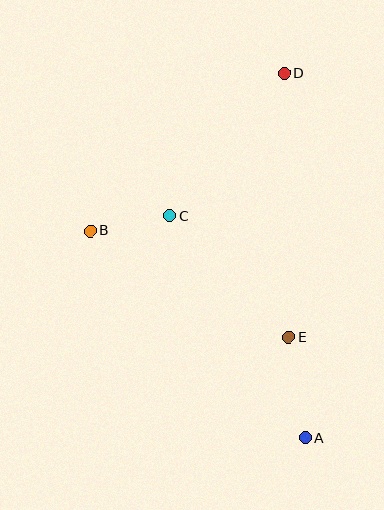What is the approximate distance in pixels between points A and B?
The distance between A and B is approximately 299 pixels.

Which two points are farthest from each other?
Points A and D are farthest from each other.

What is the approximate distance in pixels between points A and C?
The distance between A and C is approximately 260 pixels.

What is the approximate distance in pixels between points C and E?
The distance between C and E is approximately 170 pixels.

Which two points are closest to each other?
Points B and C are closest to each other.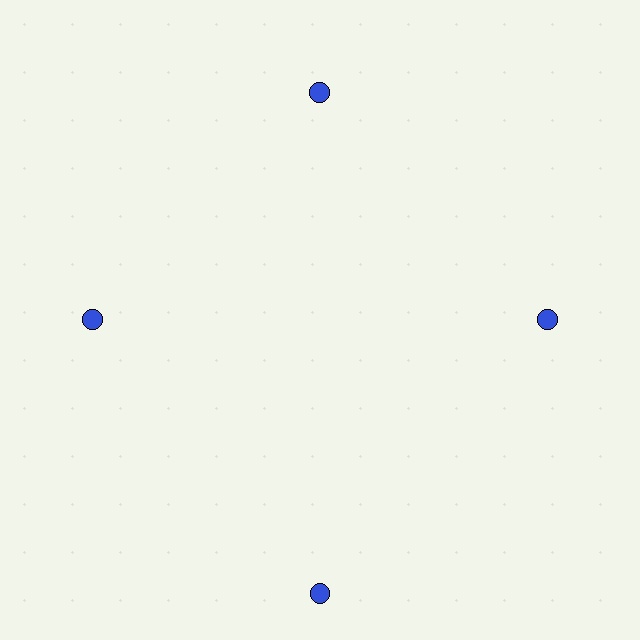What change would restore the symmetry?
The symmetry would be restored by moving it inward, back onto the ring so that all 4 circles sit at equal angles and equal distance from the center.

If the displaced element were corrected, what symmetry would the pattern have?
It would have 4-fold rotational symmetry — the pattern would map onto itself every 90 degrees.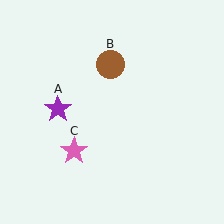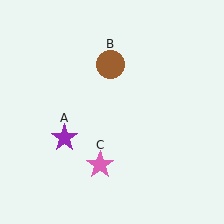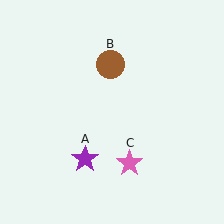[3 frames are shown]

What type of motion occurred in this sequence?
The purple star (object A), pink star (object C) rotated counterclockwise around the center of the scene.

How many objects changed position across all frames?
2 objects changed position: purple star (object A), pink star (object C).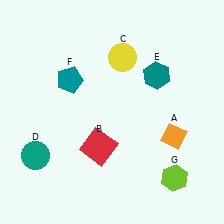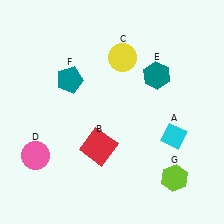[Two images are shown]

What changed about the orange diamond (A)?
In Image 1, A is orange. In Image 2, it changed to cyan.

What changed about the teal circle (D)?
In Image 1, D is teal. In Image 2, it changed to pink.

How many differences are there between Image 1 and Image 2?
There are 2 differences between the two images.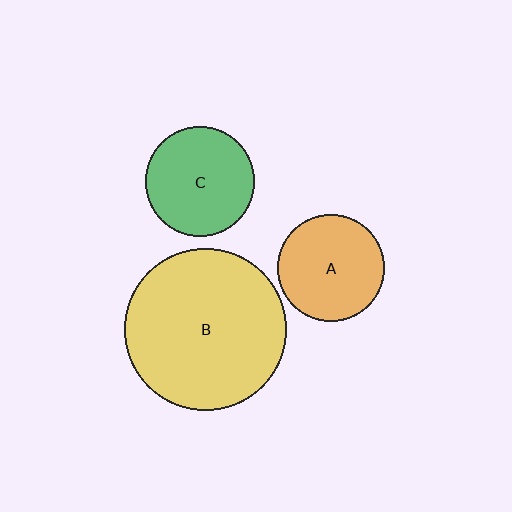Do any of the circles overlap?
No, none of the circles overlap.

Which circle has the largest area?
Circle B (yellow).